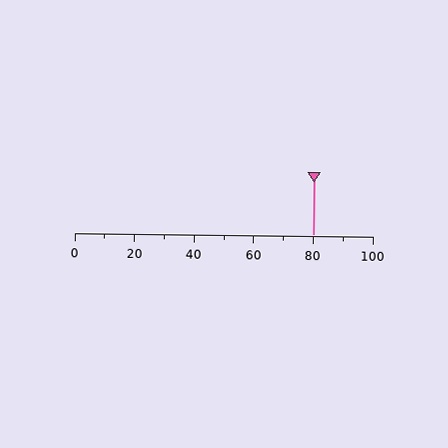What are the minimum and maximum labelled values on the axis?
The axis runs from 0 to 100.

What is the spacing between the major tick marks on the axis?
The major ticks are spaced 20 apart.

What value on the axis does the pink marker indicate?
The marker indicates approximately 80.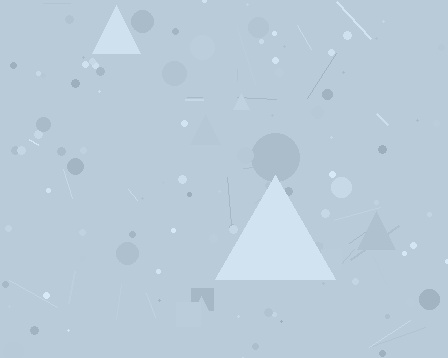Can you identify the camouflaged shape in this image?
The camouflaged shape is a triangle.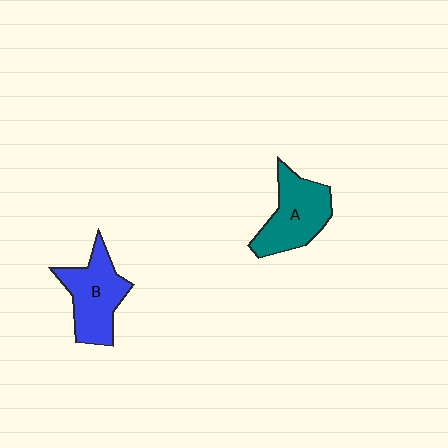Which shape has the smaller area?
Shape A (teal).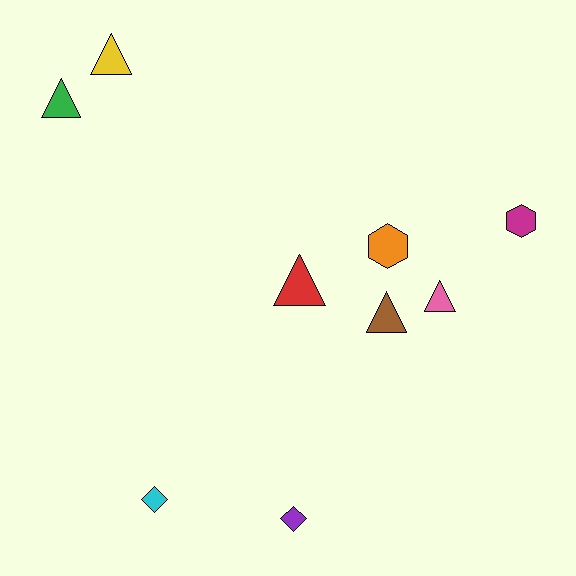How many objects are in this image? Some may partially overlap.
There are 9 objects.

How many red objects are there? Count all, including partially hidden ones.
There is 1 red object.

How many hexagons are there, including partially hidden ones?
There are 2 hexagons.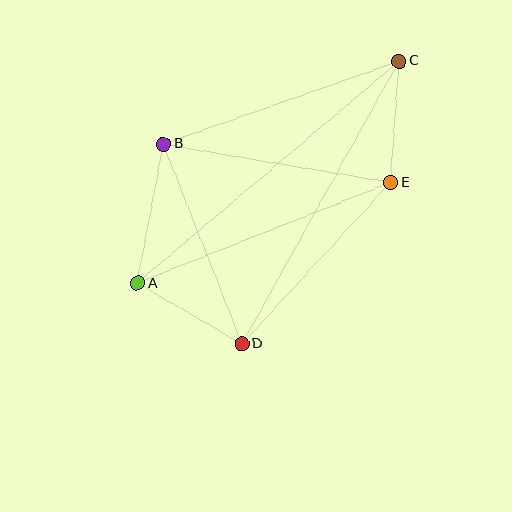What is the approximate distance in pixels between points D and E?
The distance between D and E is approximately 220 pixels.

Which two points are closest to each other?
Points A and D are closest to each other.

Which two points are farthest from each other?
Points A and C are farthest from each other.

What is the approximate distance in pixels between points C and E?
The distance between C and E is approximately 122 pixels.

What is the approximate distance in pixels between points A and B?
The distance between A and B is approximately 142 pixels.